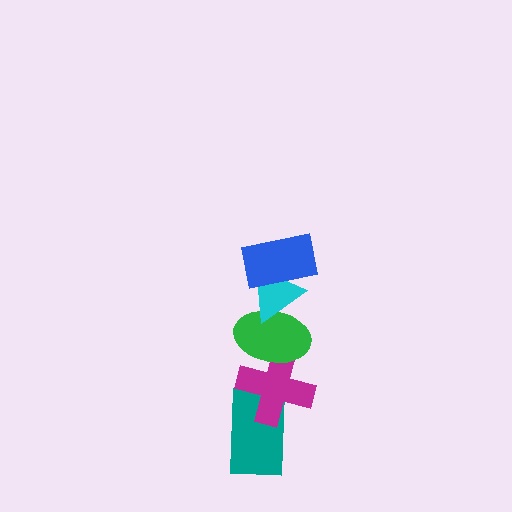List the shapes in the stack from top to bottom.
From top to bottom: the blue rectangle, the cyan triangle, the green ellipse, the magenta cross, the teal rectangle.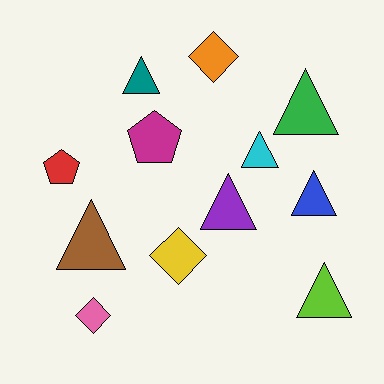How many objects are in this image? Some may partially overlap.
There are 12 objects.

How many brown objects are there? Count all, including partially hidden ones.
There is 1 brown object.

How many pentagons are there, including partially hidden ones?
There are 2 pentagons.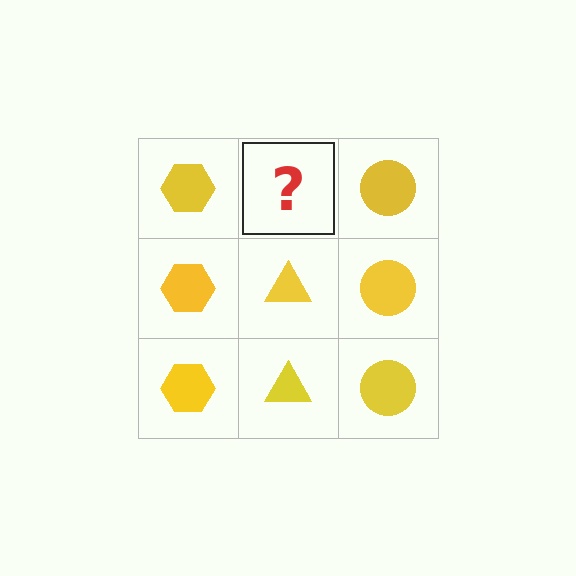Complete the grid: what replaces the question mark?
The question mark should be replaced with a yellow triangle.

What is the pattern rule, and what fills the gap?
The rule is that each column has a consistent shape. The gap should be filled with a yellow triangle.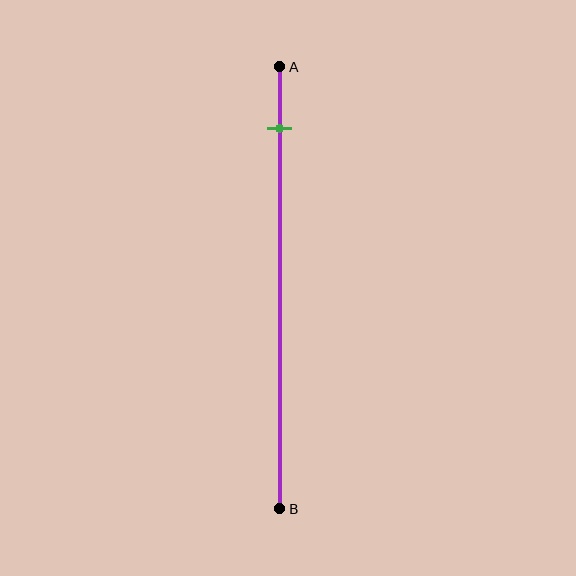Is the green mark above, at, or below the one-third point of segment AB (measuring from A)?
The green mark is above the one-third point of segment AB.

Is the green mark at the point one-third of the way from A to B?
No, the mark is at about 15% from A, not at the 33% one-third point.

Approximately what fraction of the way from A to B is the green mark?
The green mark is approximately 15% of the way from A to B.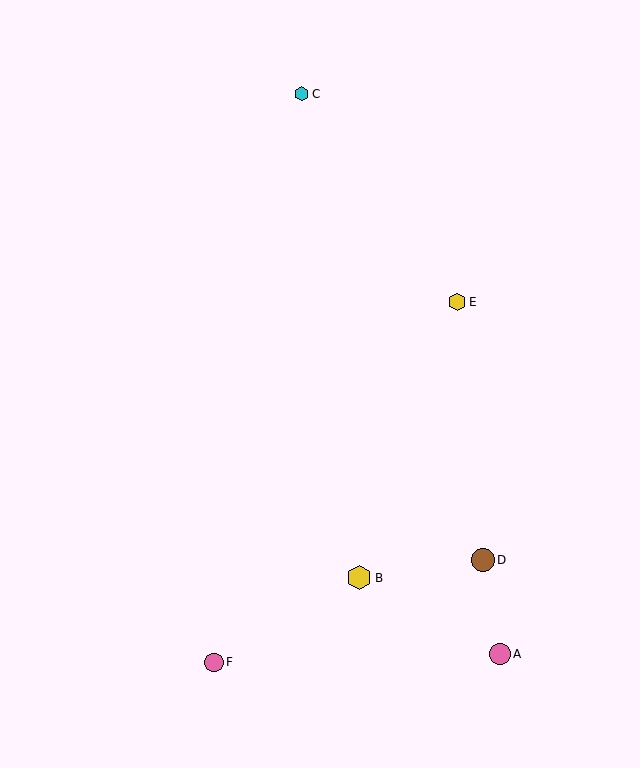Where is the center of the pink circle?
The center of the pink circle is at (500, 654).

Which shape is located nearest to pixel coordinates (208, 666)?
The pink circle (labeled F) at (214, 662) is nearest to that location.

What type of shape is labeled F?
Shape F is a pink circle.